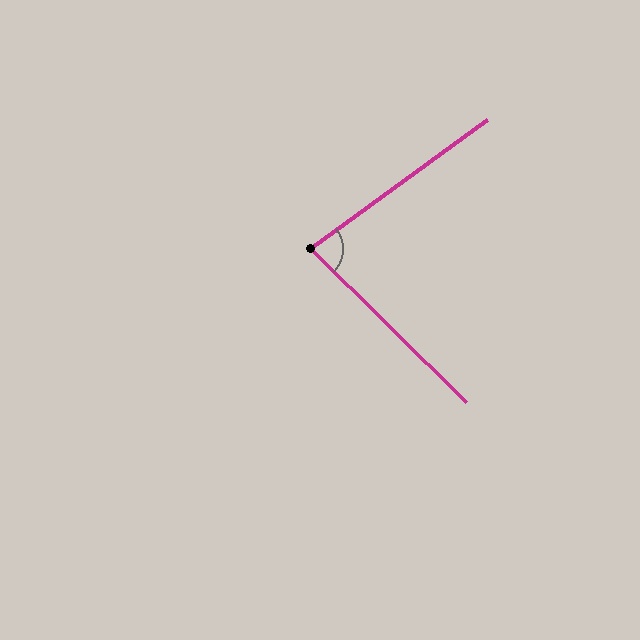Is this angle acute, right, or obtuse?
It is acute.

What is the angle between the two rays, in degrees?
Approximately 81 degrees.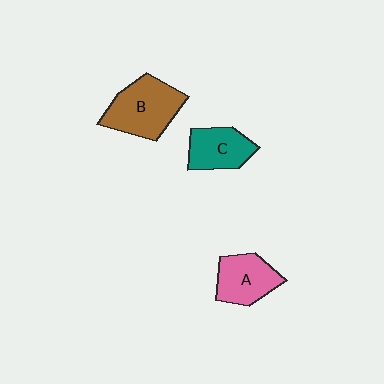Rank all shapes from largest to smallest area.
From largest to smallest: B (brown), A (pink), C (teal).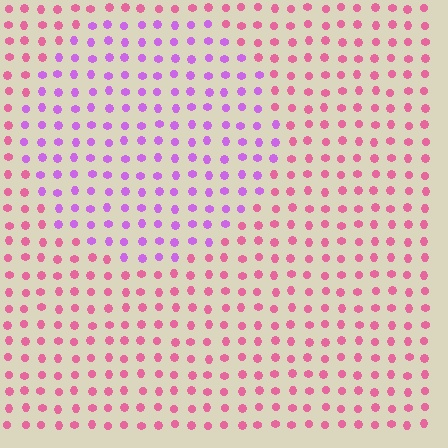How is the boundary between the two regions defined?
The boundary is defined purely by a slight shift in hue (about 47 degrees). Spacing, size, and orientation are identical on both sides.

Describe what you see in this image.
The image is filled with small pink elements in a uniform arrangement. A circle-shaped region is visible where the elements are tinted to a slightly different hue, forming a subtle color boundary.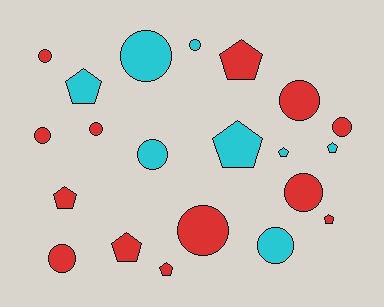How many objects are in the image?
There are 21 objects.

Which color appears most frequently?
Red, with 13 objects.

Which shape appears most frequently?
Circle, with 12 objects.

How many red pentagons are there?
There are 5 red pentagons.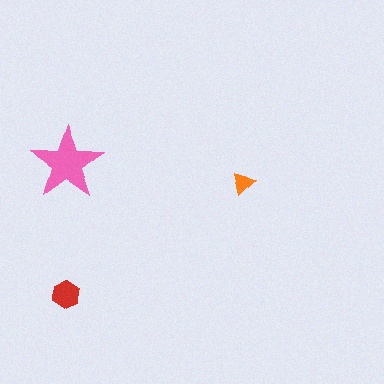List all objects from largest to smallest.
The pink star, the red hexagon, the orange triangle.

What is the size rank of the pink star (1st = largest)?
1st.